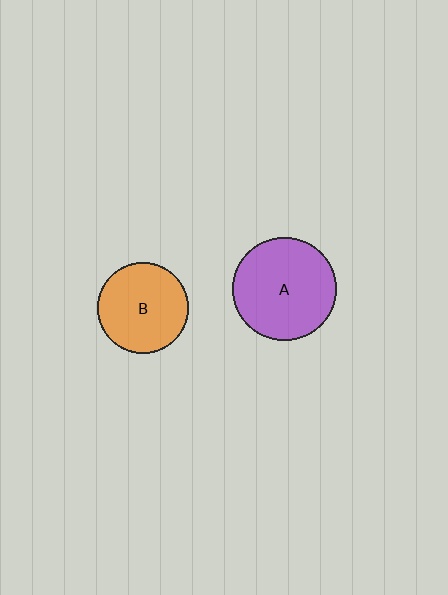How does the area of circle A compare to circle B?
Approximately 1.3 times.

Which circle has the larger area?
Circle A (purple).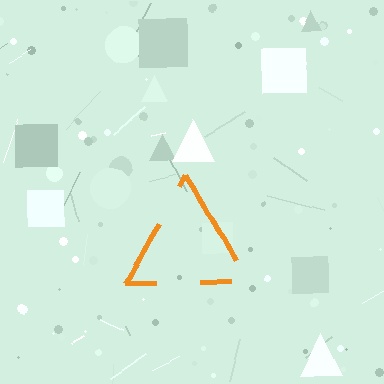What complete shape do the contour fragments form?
The contour fragments form a triangle.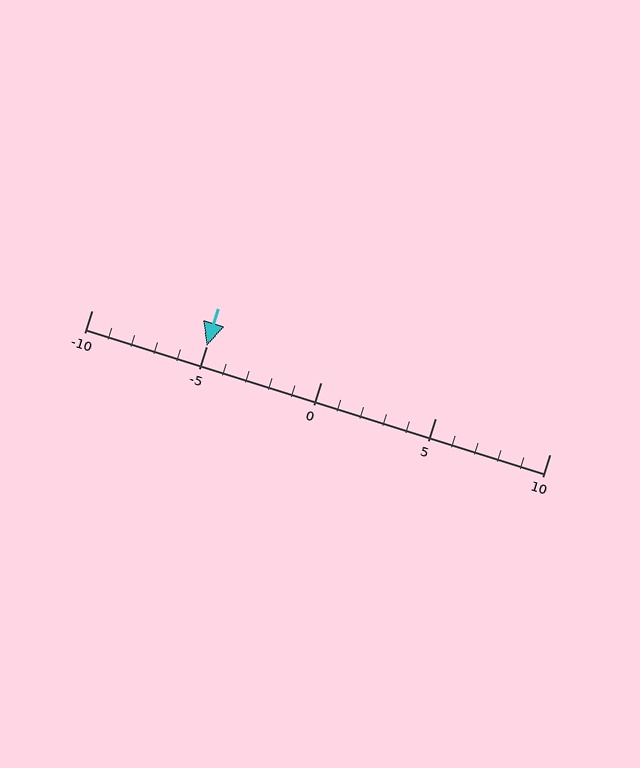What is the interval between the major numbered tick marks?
The major tick marks are spaced 5 units apart.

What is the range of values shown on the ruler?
The ruler shows values from -10 to 10.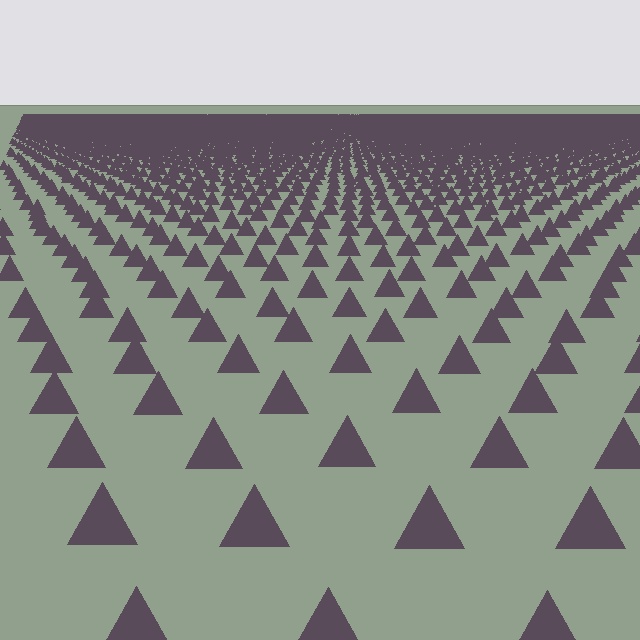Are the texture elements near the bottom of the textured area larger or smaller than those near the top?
Larger. Near the bottom, elements are closer to the viewer and appear at a bigger on-screen size.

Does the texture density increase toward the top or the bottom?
Density increases toward the top.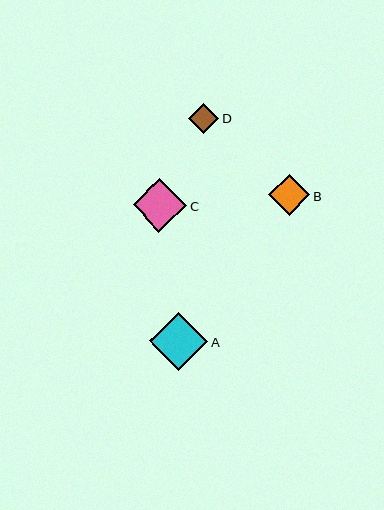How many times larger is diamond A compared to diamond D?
Diamond A is approximately 1.9 times the size of diamond D.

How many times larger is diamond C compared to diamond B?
Diamond C is approximately 1.3 times the size of diamond B.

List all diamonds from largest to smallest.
From largest to smallest: A, C, B, D.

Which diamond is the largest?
Diamond A is the largest with a size of approximately 58 pixels.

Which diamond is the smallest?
Diamond D is the smallest with a size of approximately 30 pixels.